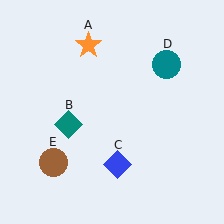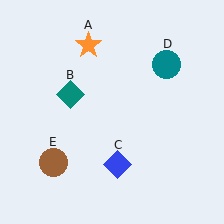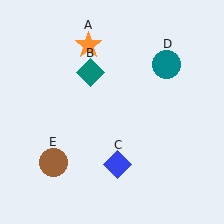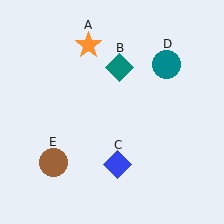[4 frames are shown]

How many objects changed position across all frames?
1 object changed position: teal diamond (object B).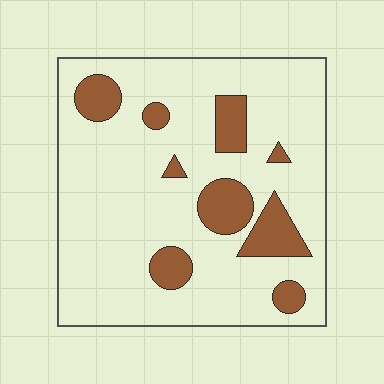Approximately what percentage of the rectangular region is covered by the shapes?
Approximately 15%.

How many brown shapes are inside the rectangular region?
9.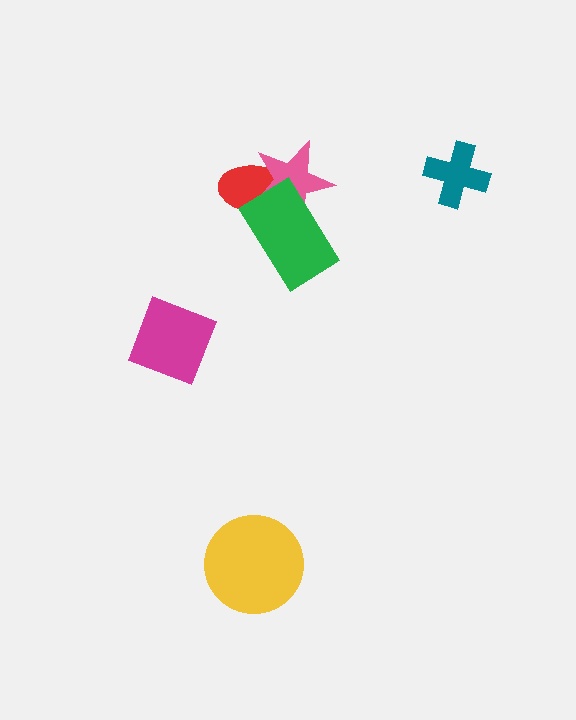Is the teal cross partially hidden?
No, no other shape covers it.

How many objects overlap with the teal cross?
0 objects overlap with the teal cross.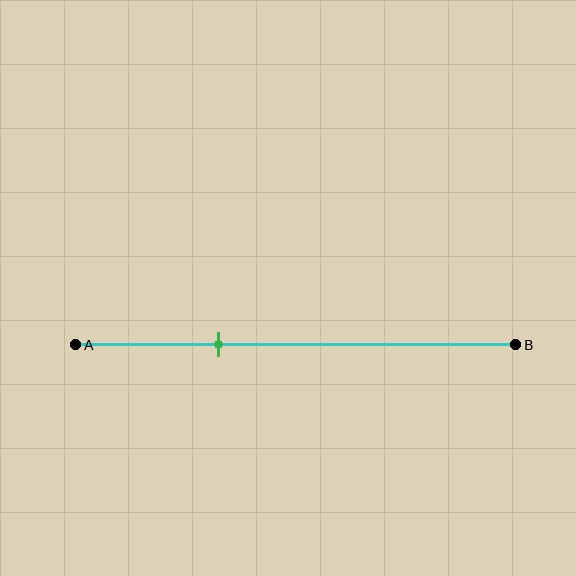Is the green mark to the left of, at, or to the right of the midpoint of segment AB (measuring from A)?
The green mark is to the left of the midpoint of segment AB.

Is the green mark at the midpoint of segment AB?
No, the mark is at about 35% from A, not at the 50% midpoint.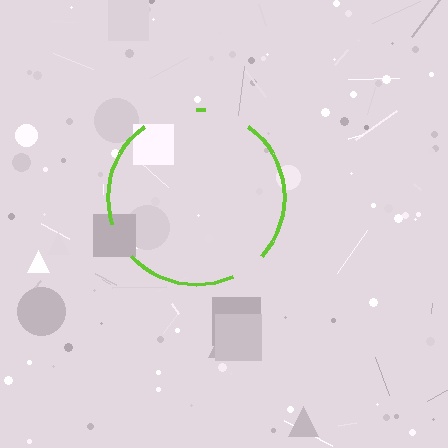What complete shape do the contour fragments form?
The contour fragments form a circle.